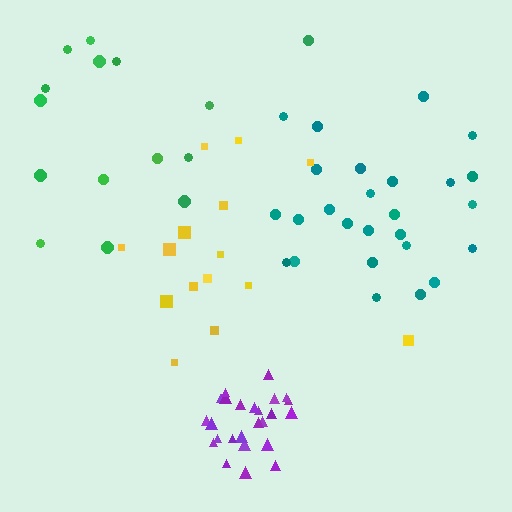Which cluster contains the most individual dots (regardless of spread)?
Teal (27).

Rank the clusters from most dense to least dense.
purple, teal, yellow, green.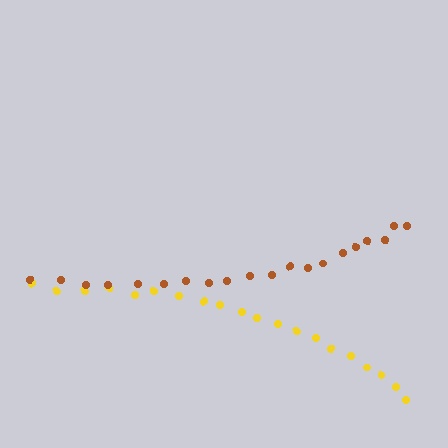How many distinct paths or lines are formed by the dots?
There are 2 distinct paths.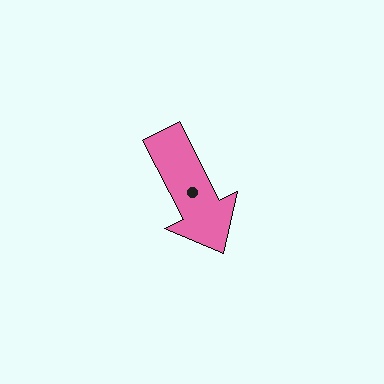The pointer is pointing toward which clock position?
Roughly 5 o'clock.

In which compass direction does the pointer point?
Southeast.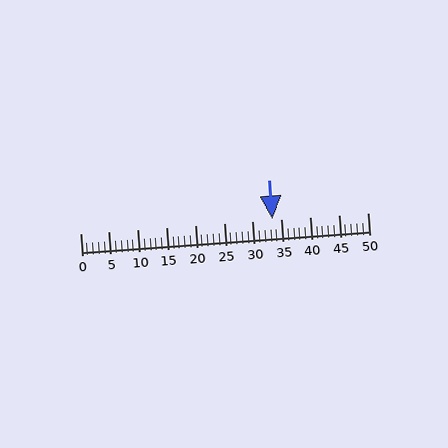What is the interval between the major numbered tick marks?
The major tick marks are spaced 5 units apart.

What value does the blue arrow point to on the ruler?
The blue arrow points to approximately 34.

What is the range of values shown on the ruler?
The ruler shows values from 0 to 50.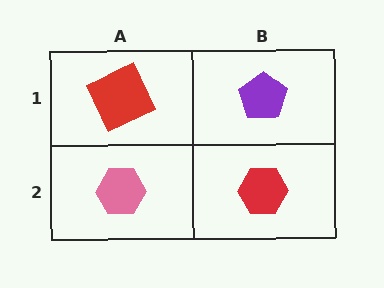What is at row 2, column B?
A red hexagon.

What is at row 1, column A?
A red square.